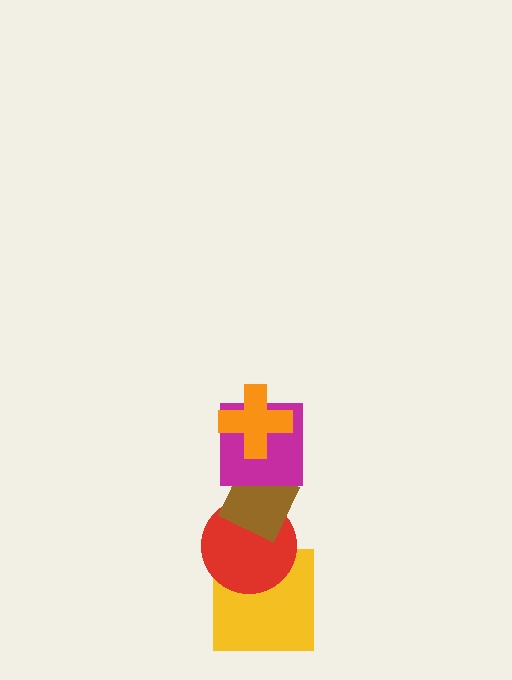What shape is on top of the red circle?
The brown diamond is on top of the red circle.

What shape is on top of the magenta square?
The orange cross is on top of the magenta square.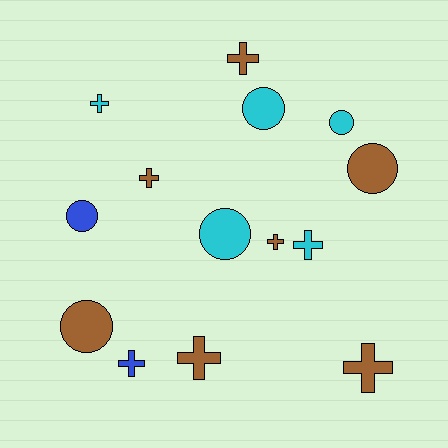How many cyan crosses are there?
There are 2 cyan crosses.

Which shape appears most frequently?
Cross, with 8 objects.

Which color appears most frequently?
Brown, with 7 objects.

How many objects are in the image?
There are 14 objects.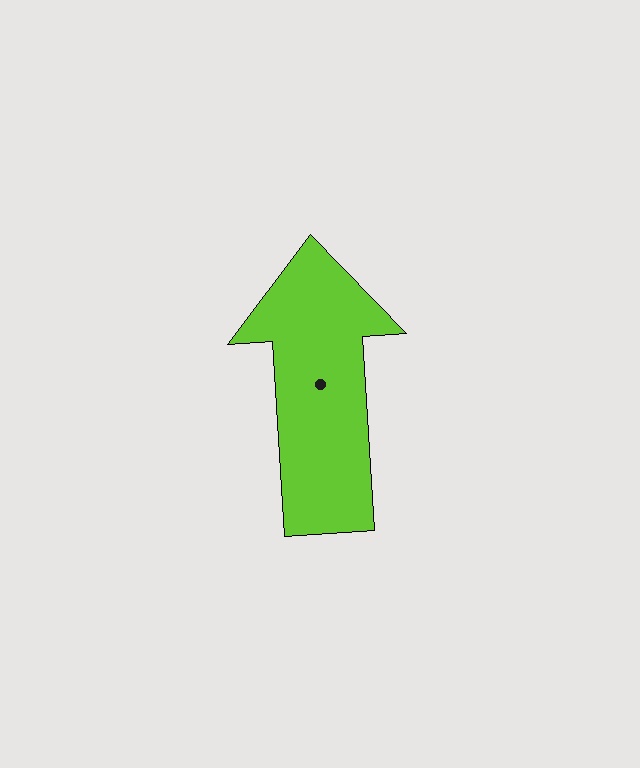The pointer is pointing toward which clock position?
Roughly 12 o'clock.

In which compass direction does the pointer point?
North.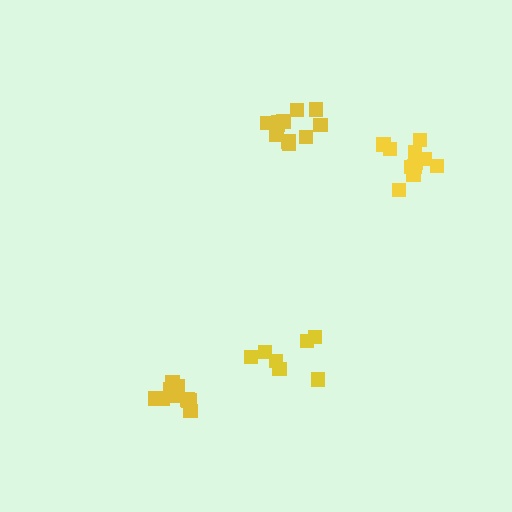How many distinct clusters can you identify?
There are 4 distinct clusters.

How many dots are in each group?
Group 1: 7 dots, Group 2: 12 dots, Group 3: 11 dots, Group 4: 10 dots (40 total).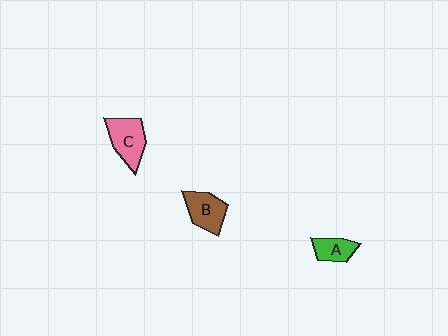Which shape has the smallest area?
Shape A (green).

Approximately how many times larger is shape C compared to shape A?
Approximately 1.6 times.